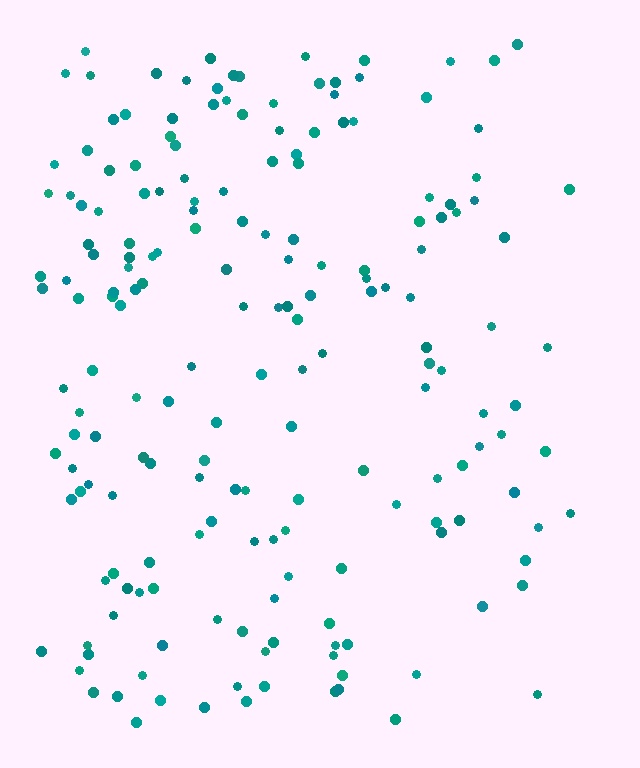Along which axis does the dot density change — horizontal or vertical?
Horizontal.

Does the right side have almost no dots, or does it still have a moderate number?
Still a moderate number, just noticeably fewer than the left.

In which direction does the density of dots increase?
From right to left, with the left side densest.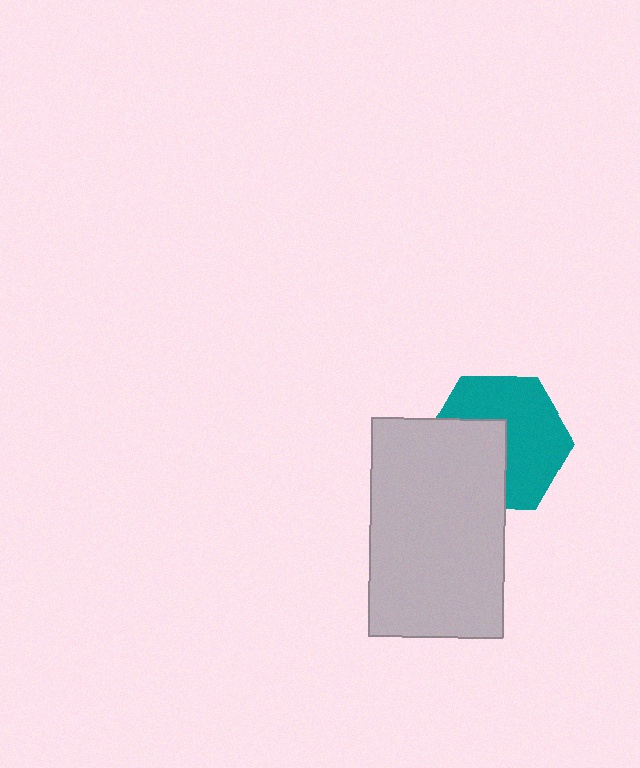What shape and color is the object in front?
The object in front is a light gray rectangle.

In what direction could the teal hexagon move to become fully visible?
The teal hexagon could move toward the upper-right. That would shift it out from behind the light gray rectangle entirely.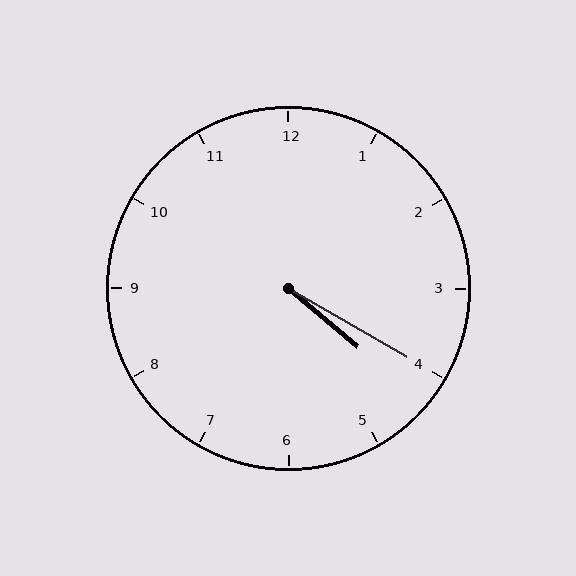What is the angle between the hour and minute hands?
Approximately 10 degrees.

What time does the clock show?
4:20.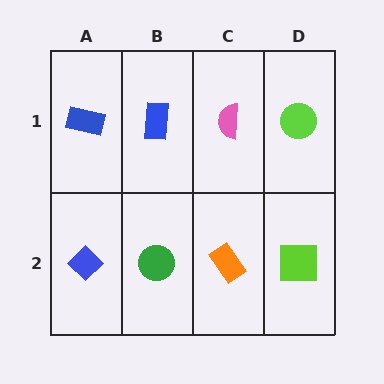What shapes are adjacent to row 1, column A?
A blue diamond (row 2, column A), a blue rectangle (row 1, column B).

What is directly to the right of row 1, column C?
A lime circle.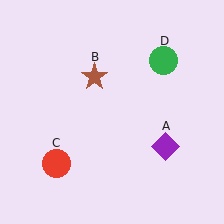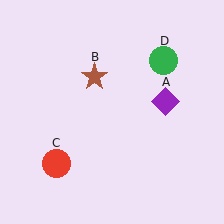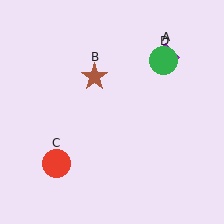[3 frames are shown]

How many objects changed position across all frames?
1 object changed position: purple diamond (object A).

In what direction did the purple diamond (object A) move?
The purple diamond (object A) moved up.